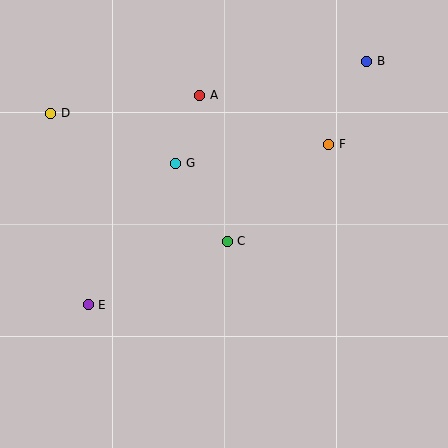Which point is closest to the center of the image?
Point C at (227, 241) is closest to the center.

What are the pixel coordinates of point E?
Point E is at (88, 305).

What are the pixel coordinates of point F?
Point F is at (329, 144).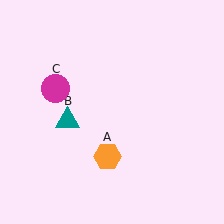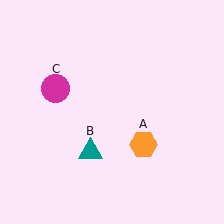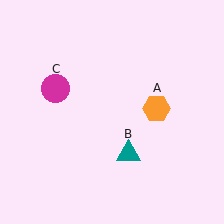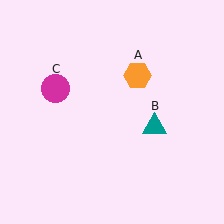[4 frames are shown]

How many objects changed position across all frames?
2 objects changed position: orange hexagon (object A), teal triangle (object B).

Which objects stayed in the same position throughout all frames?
Magenta circle (object C) remained stationary.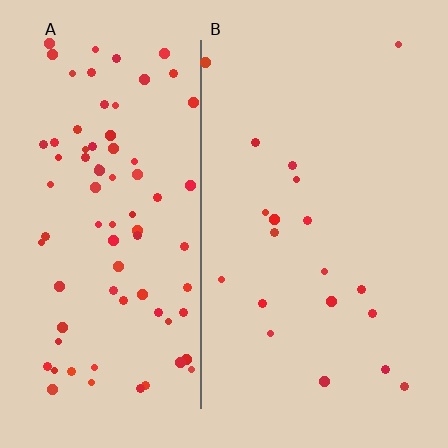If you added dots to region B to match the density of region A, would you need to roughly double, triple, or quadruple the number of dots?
Approximately quadruple.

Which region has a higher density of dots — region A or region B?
A (the left).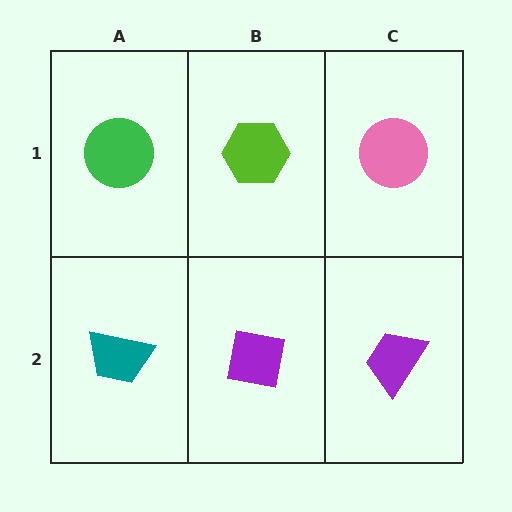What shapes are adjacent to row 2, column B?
A lime hexagon (row 1, column B), a teal trapezoid (row 2, column A), a purple trapezoid (row 2, column C).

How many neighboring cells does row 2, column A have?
2.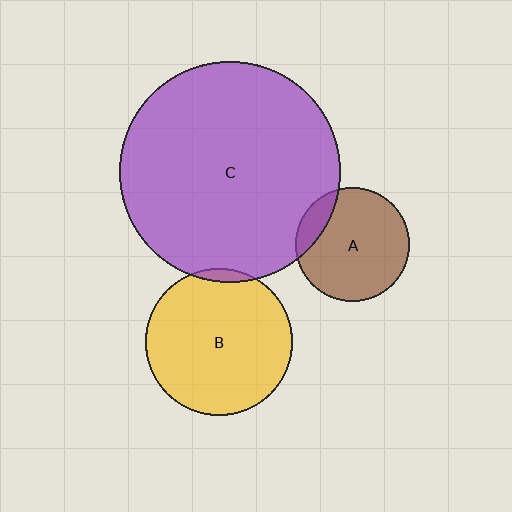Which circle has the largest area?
Circle C (purple).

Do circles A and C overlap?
Yes.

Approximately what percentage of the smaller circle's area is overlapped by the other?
Approximately 15%.